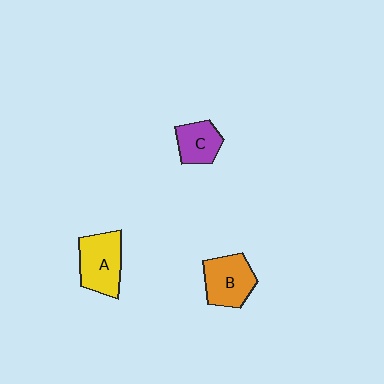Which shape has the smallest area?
Shape C (purple).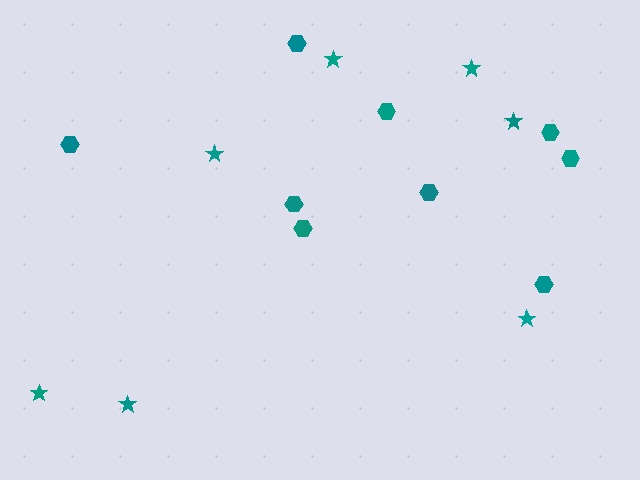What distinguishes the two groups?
There are 2 groups: one group of hexagons (9) and one group of stars (7).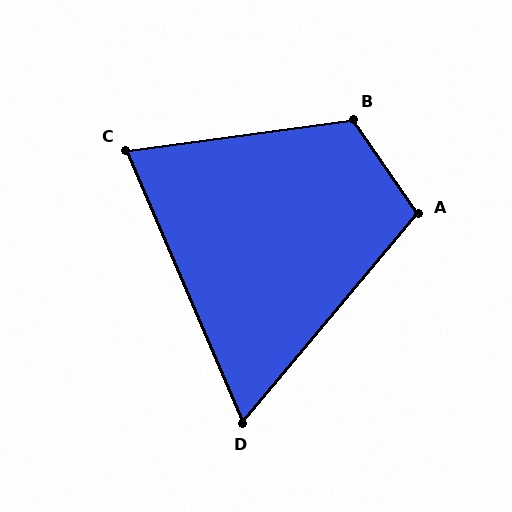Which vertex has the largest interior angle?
B, at approximately 117 degrees.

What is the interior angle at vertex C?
Approximately 75 degrees (acute).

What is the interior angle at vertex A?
Approximately 105 degrees (obtuse).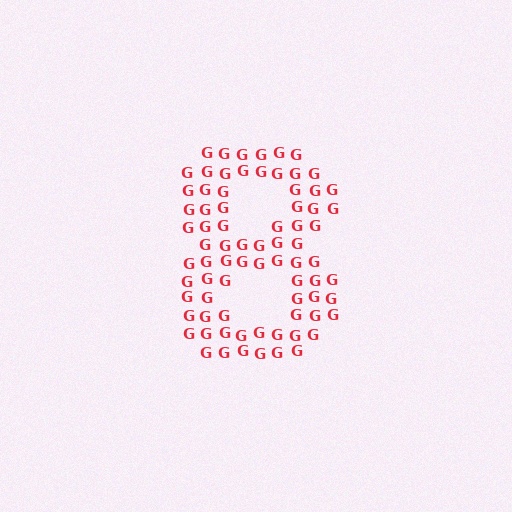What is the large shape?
The large shape is the digit 8.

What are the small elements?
The small elements are letter G's.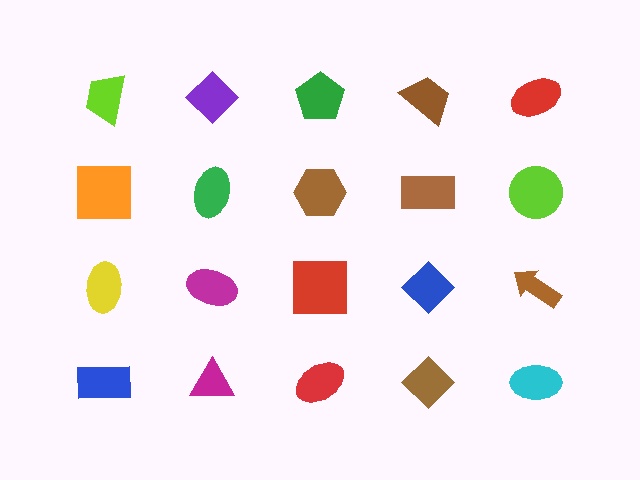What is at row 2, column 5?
A lime circle.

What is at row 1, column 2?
A purple diamond.